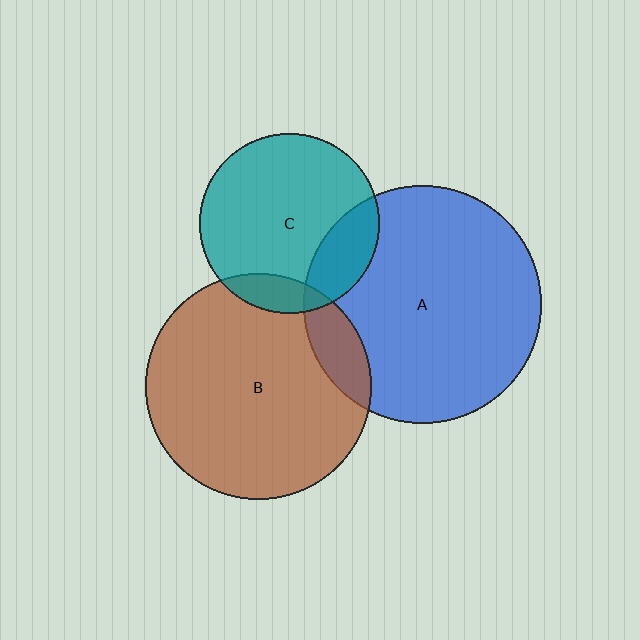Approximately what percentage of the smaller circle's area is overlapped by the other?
Approximately 20%.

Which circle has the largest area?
Circle A (blue).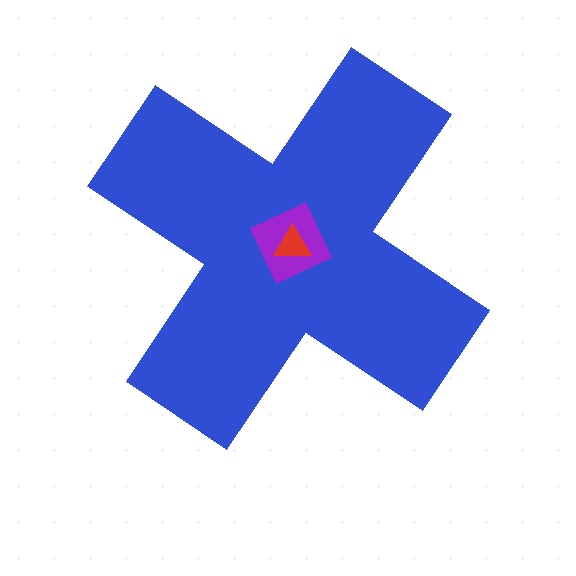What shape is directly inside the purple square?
The red triangle.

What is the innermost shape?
The red triangle.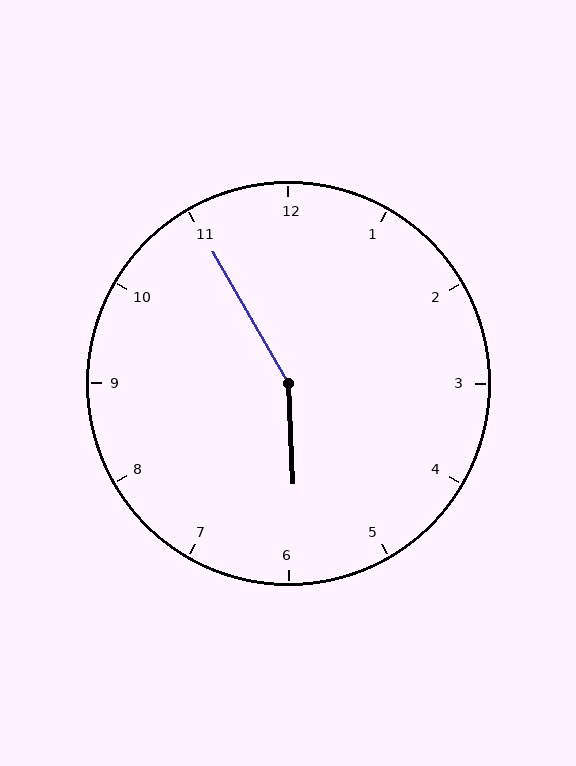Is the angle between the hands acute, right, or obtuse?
It is obtuse.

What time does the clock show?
5:55.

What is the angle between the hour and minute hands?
Approximately 152 degrees.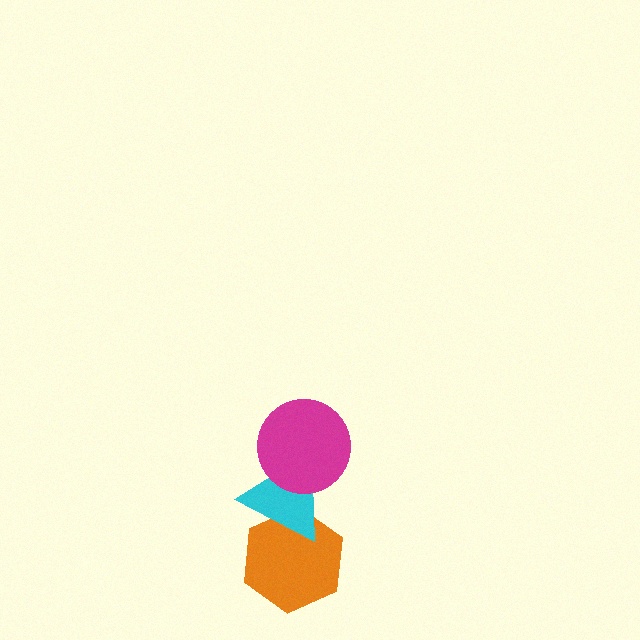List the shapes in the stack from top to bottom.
From top to bottom: the magenta circle, the cyan triangle, the orange hexagon.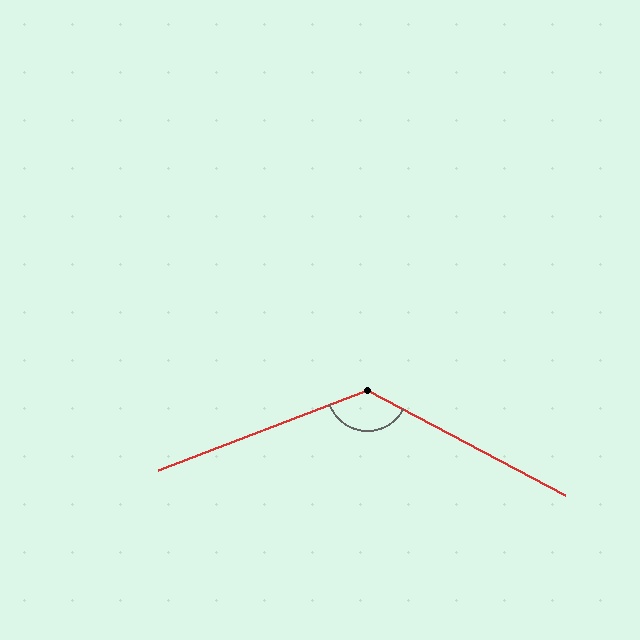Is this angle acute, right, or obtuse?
It is obtuse.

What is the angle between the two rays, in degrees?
Approximately 131 degrees.